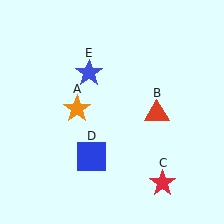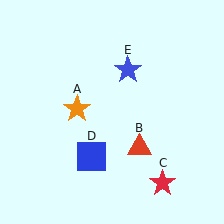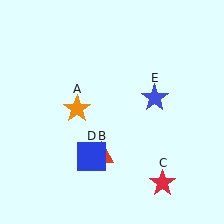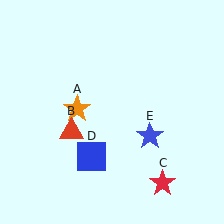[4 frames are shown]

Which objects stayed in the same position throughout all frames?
Orange star (object A) and red star (object C) and blue square (object D) remained stationary.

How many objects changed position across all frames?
2 objects changed position: red triangle (object B), blue star (object E).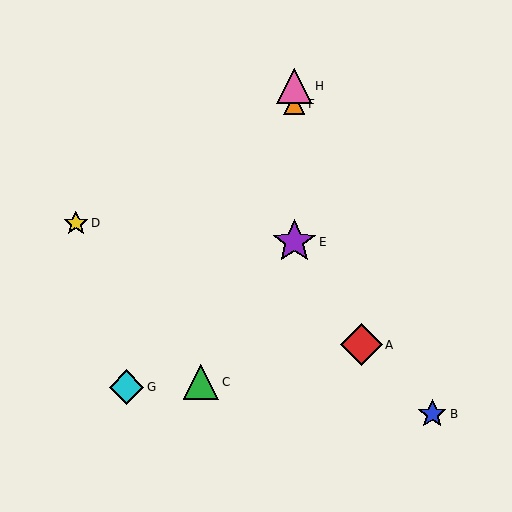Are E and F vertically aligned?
Yes, both are at x≈294.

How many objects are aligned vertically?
3 objects (E, F, H) are aligned vertically.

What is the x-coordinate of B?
Object B is at x≈432.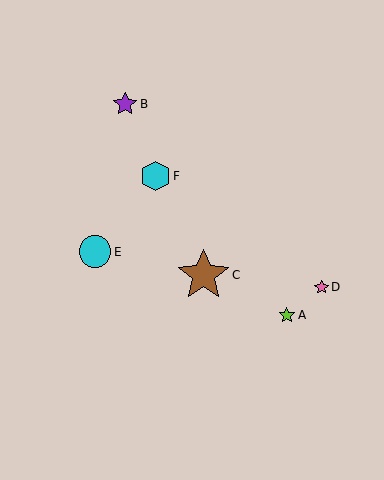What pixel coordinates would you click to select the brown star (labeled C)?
Click at (203, 275) to select the brown star C.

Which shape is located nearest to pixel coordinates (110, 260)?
The cyan circle (labeled E) at (95, 252) is nearest to that location.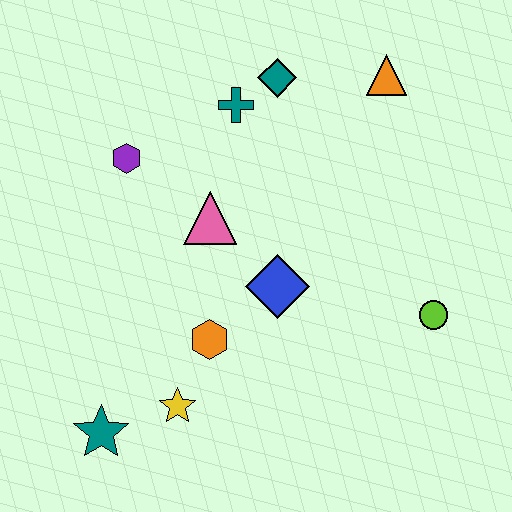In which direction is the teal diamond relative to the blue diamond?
The teal diamond is above the blue diamond.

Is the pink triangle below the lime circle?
No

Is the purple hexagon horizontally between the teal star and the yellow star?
Yes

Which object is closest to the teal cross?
The teal diamond is closest to the teal cross.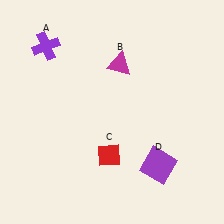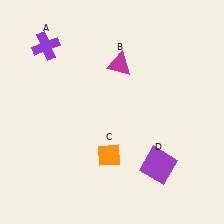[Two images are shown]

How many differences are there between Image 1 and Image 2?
There is 1 difference between the two images.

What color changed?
The diamond (C) changed from red in Image 1 to orange in Image 2.